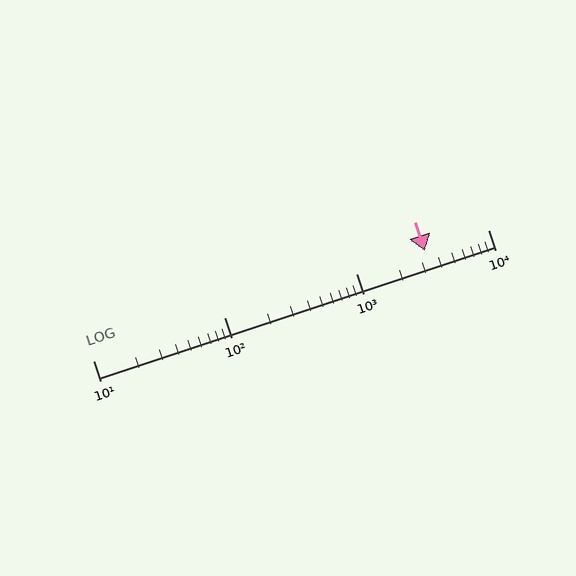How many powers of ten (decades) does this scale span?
The scale spans 3 decades, from 10 to 10000.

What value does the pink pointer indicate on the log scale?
The pointer indicates approximately 3300.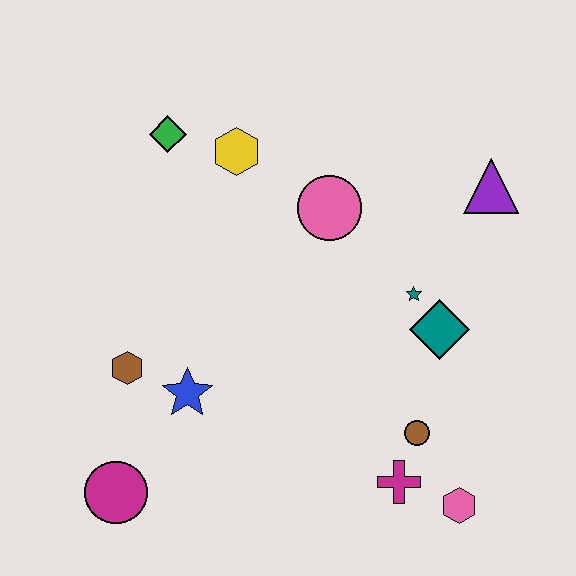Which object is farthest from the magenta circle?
The purple triangle is farthest from the magenta circle.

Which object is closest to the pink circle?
The yellow hexagon is closest to the pink circle.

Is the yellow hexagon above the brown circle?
Yes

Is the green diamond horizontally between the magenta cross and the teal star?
No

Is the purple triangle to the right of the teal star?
Yes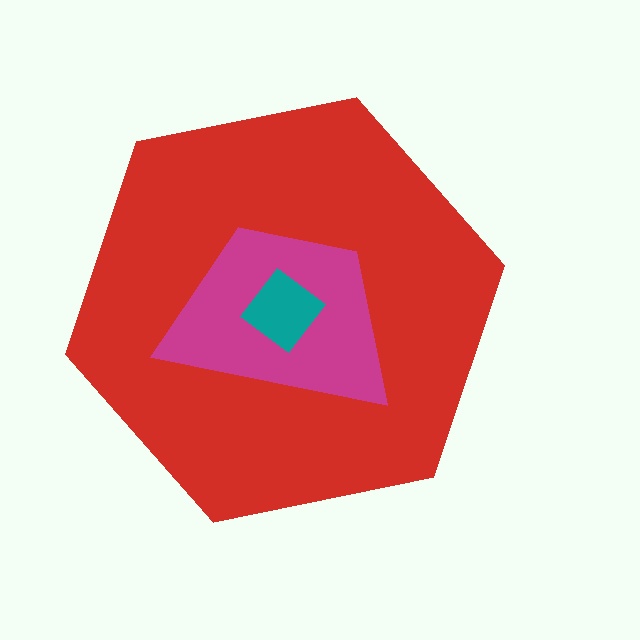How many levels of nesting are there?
3.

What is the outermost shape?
The red hexagon.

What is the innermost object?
The teal diamond.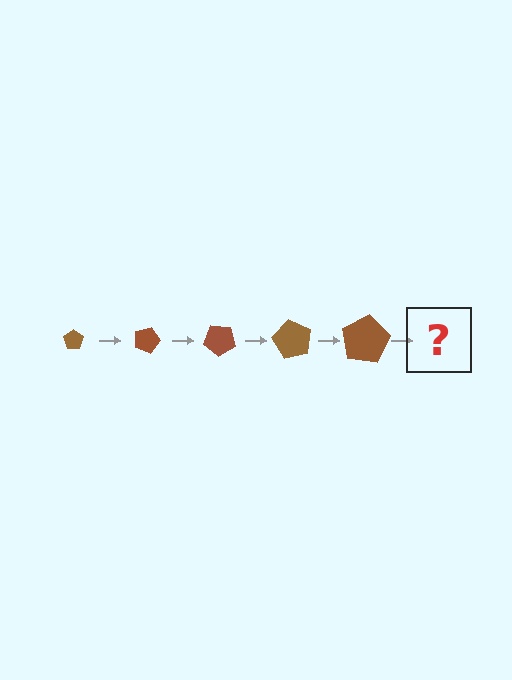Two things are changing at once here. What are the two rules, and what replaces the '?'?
The two rules are that the pentagon grows larger each step and it rotates 20 degrees each step. The '?' should be a pentagon, larger than the previous one and rotated 100 degrees from the start.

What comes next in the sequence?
The next element should be a pentagon, larger than the previous one and rotated 100 degrees from the start.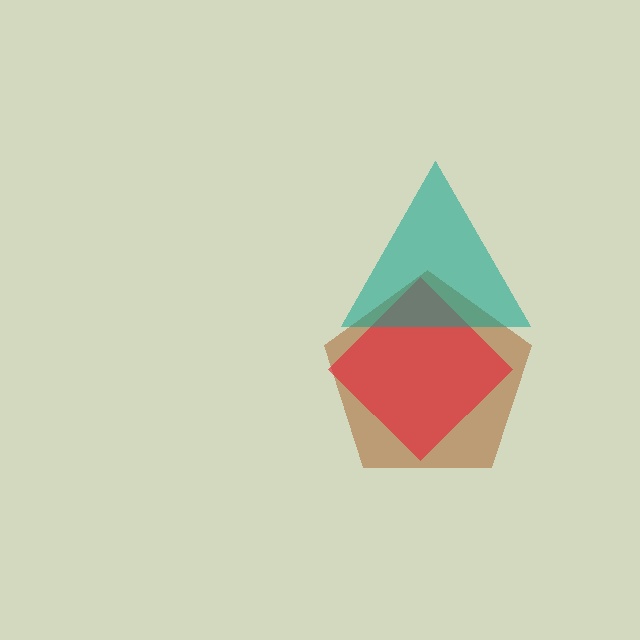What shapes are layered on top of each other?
The layered shapes are: a brown pentagon, a red diamond, a teal triangle.